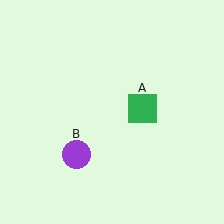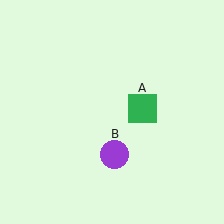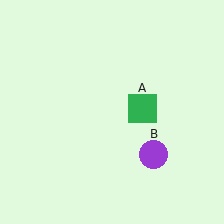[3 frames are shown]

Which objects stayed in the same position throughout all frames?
Green square (object A) remained stationary.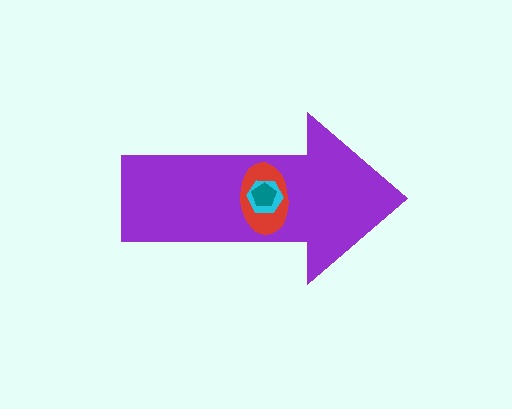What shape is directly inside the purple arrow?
The red ellipse.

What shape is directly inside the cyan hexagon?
The teal pentagon.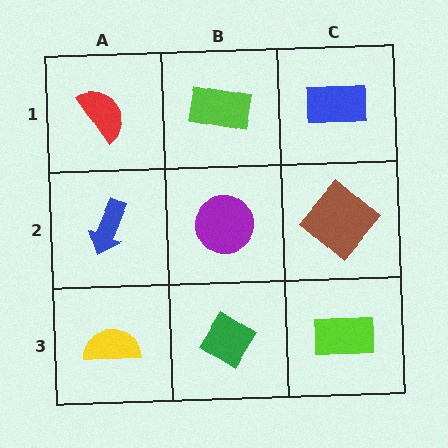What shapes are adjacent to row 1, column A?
A blue arrow (row 2, column A), a lime rectangle (row 1, column B).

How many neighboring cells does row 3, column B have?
3.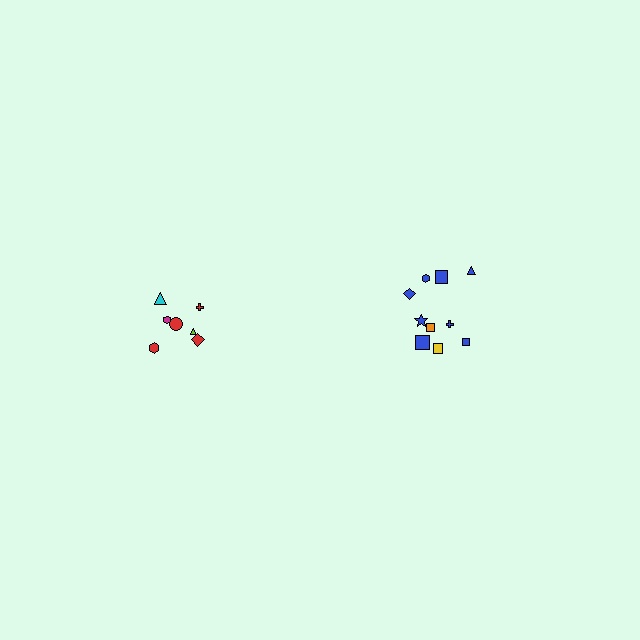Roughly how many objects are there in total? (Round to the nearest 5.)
Roughly 15 objects in total.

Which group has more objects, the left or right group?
The right group.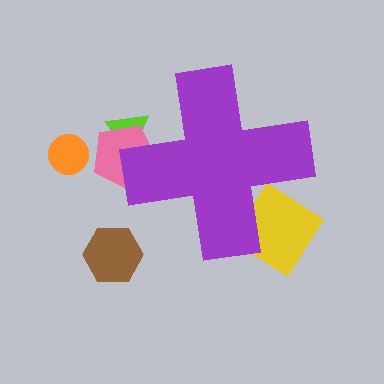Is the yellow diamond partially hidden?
Yes, the yellow diamond is partially hidden behind the purple cross.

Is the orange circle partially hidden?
No, the orange circle is fully visible.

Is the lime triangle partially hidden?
Yes, the lime triangle is partially hidden behind the purple cross.